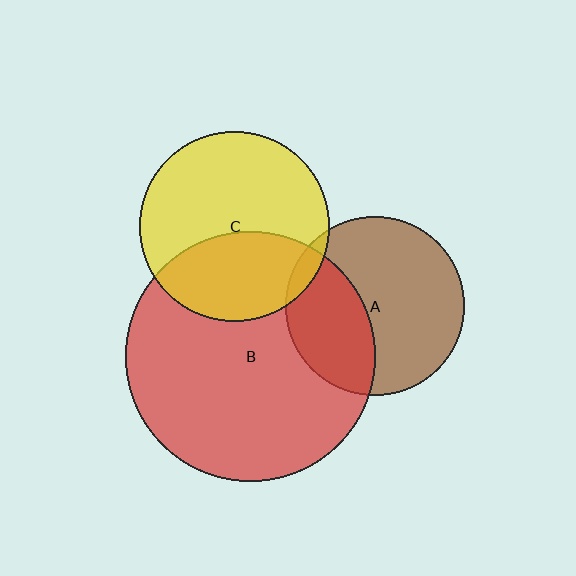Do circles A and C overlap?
Yes.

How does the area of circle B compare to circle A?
Approximately 1.9 times.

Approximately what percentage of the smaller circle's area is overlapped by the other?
Approximately 5%.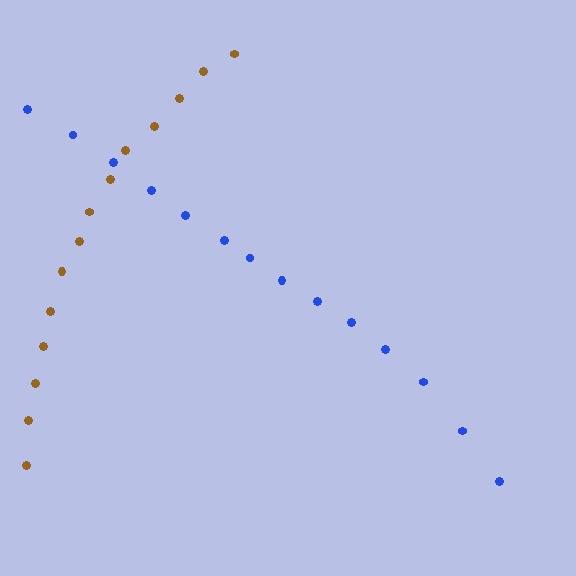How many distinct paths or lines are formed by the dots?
There are 2 distinct paths.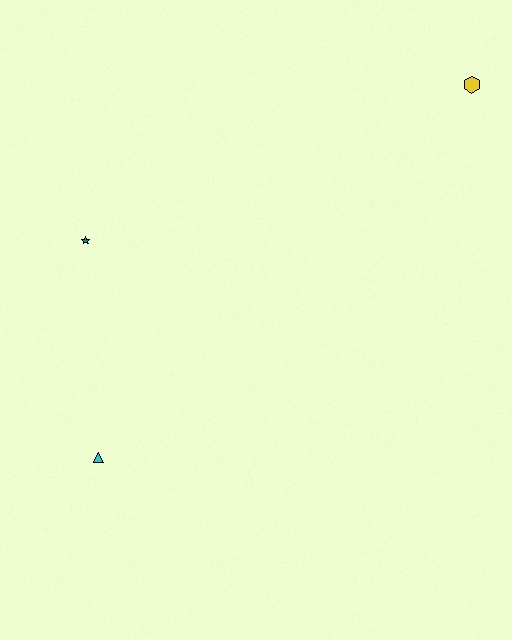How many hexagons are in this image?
There is 1 hexagon.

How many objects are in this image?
There are 3 objects.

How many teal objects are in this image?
There is 1 teal object.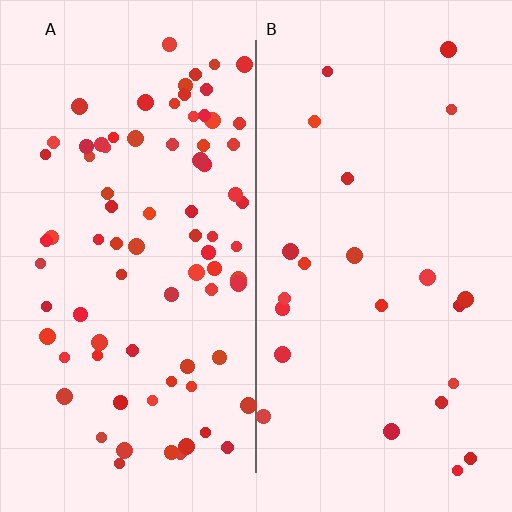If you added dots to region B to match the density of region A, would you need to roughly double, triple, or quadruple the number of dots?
Approximately triple.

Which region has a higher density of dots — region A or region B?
A (the left).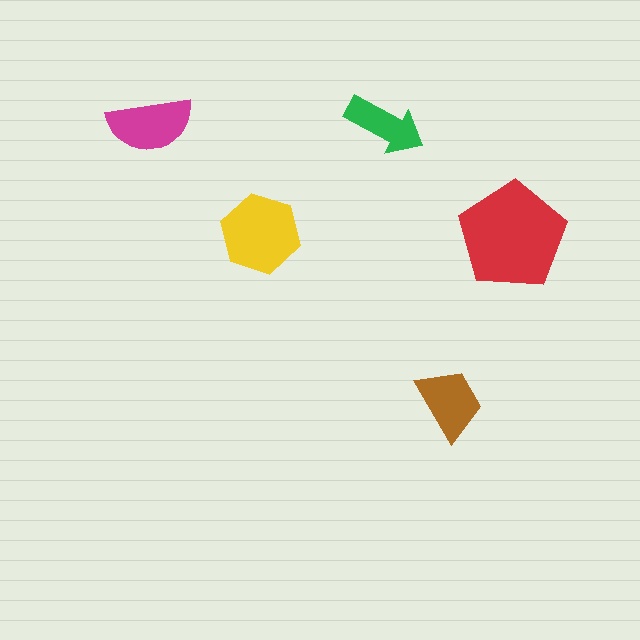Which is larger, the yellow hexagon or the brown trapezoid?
The yellow hexagon.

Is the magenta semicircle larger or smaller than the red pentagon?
Smaller.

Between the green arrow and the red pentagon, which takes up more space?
The red pentagon.